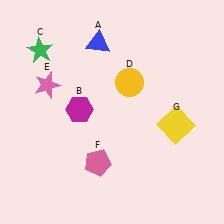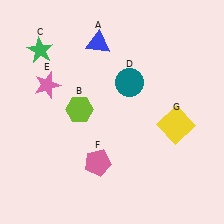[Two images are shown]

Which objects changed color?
B changed from magenta to lime. D changed from yellow to teal.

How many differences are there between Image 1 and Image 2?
There are 2 differences between the two images.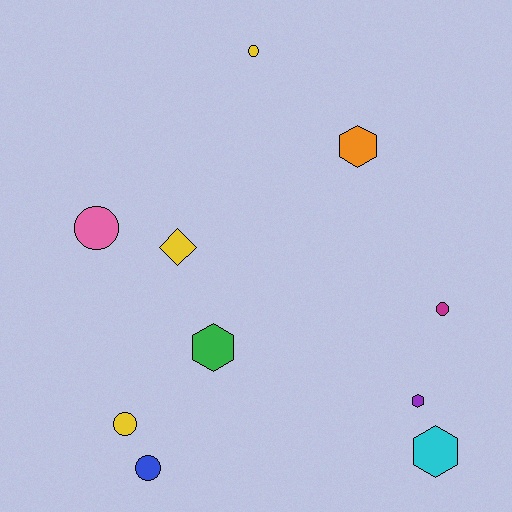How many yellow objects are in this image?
There are 3 yellow objects.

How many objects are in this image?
There are 10 objects.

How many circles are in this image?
There are 5 circles.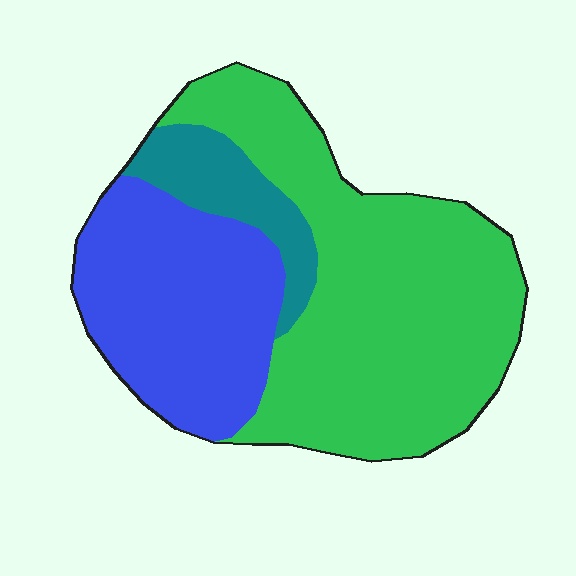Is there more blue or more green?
Green.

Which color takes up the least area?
Teal, at roughly 10%.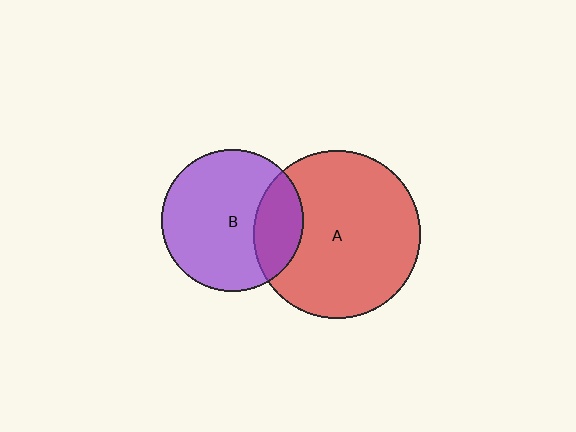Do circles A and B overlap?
Yes.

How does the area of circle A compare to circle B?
Approximately 1.4 times.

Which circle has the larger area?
Circle A (red).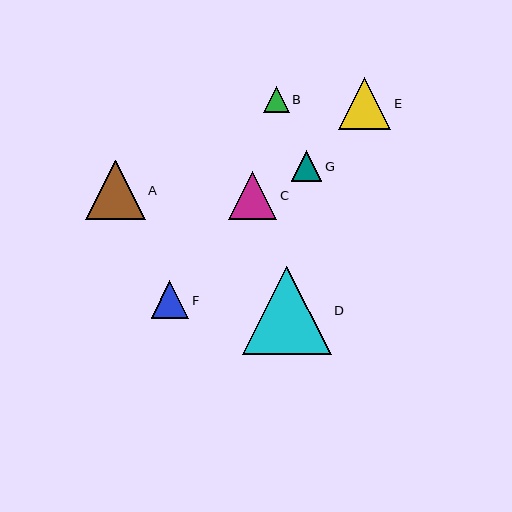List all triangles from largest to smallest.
From largest to smallest: D, A, E, C, F, G, B.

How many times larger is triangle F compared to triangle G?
Triangle F is approximately 1.2 times the size of triangle G.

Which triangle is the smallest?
Triangle B is the smallest with a size of approximately 26 pixels.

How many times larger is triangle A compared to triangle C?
Triangle A is approximately 1.2 times the size of triangle C.